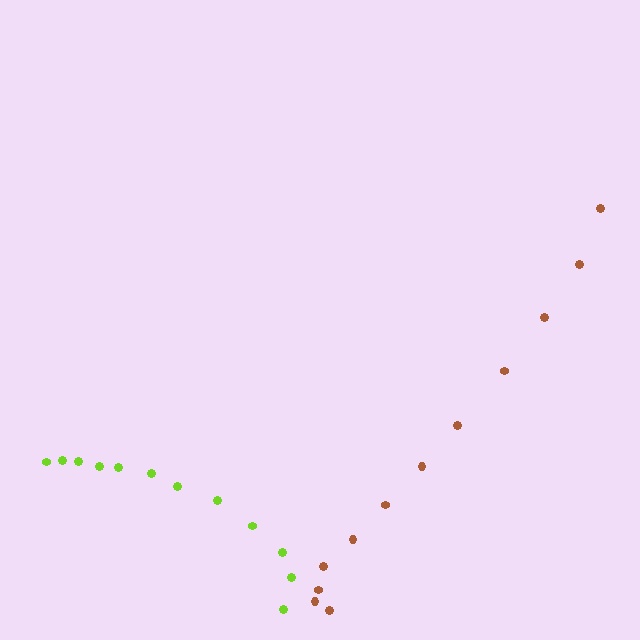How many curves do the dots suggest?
There are 2 distinct paths.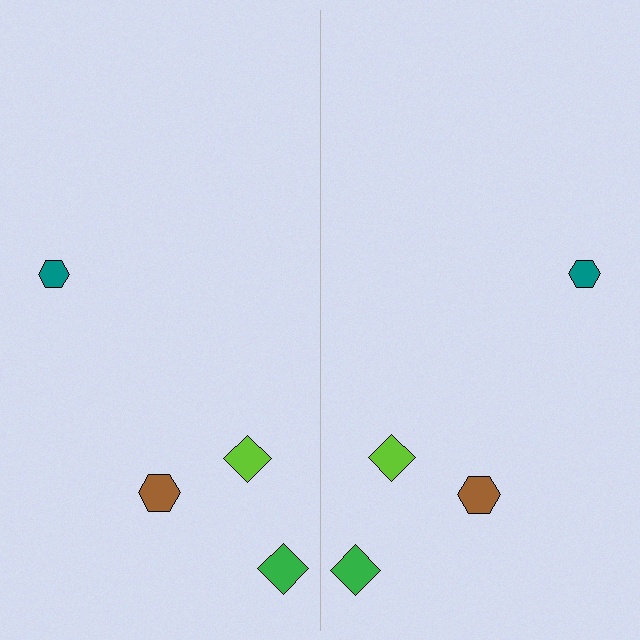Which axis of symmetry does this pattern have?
The pattern has a vertical axis of symmetry running through the center of the image.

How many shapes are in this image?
There are 8 shapes in this image.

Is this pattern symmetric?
Yes, this pattern has bilateral (reflection) symmetry.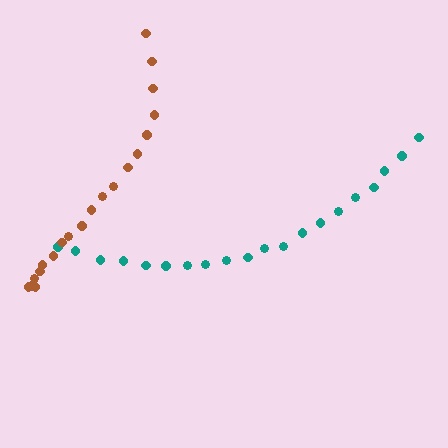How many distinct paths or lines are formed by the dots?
There are 2 distinct paths.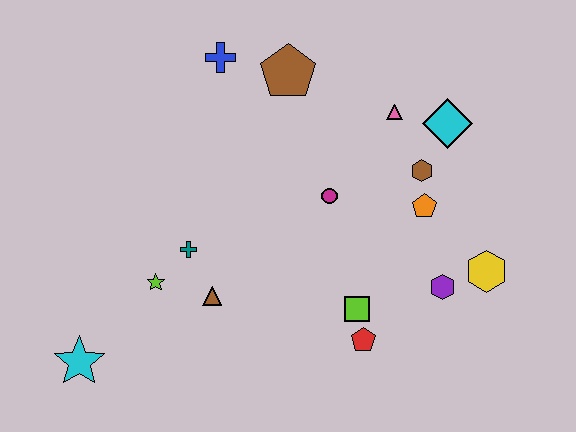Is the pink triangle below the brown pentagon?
Yes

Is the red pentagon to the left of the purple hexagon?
Yes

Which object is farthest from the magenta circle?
The cyan star is farthest from the magenta circle.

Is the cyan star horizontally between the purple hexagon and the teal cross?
No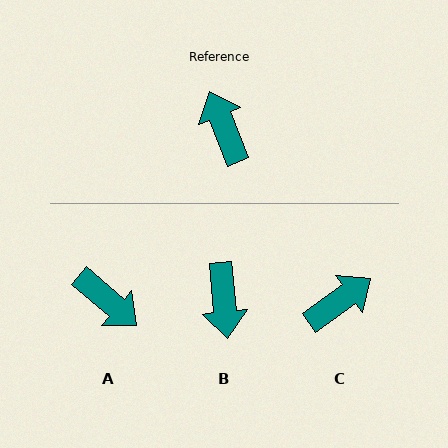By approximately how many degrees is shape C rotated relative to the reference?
Approximately 76 degrees clockwise.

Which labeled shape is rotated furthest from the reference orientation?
B, about 163 degrees away.